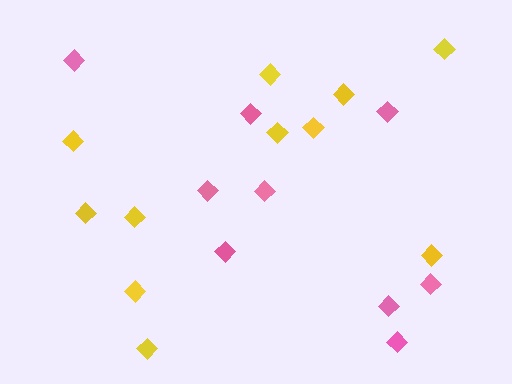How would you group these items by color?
There are 2 groups: one group of yellow diamonds (11) and one group of pink diamonds (9).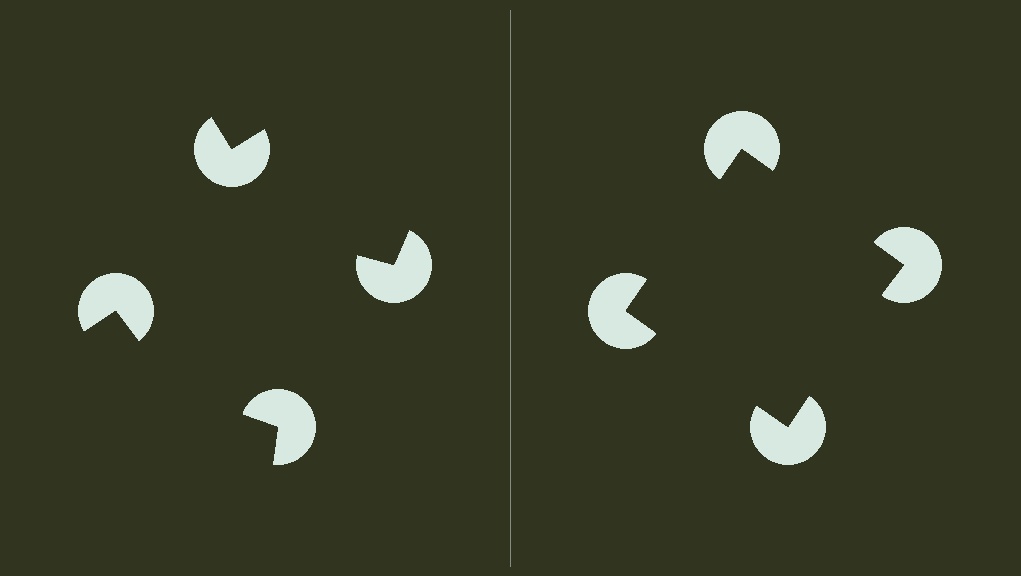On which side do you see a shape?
An illusory square appears on the right side. On the left side the wedge cuts are rotated, so no coherent shape forms.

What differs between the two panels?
The pac-man discs are positioned identically on both sides; only the wedge orientations differ. On the right they align to a square; on the left they are misaligned.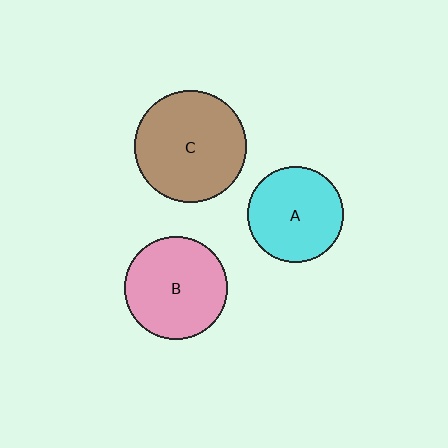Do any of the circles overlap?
No, none of the circles overlap.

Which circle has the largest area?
Circle C (brown).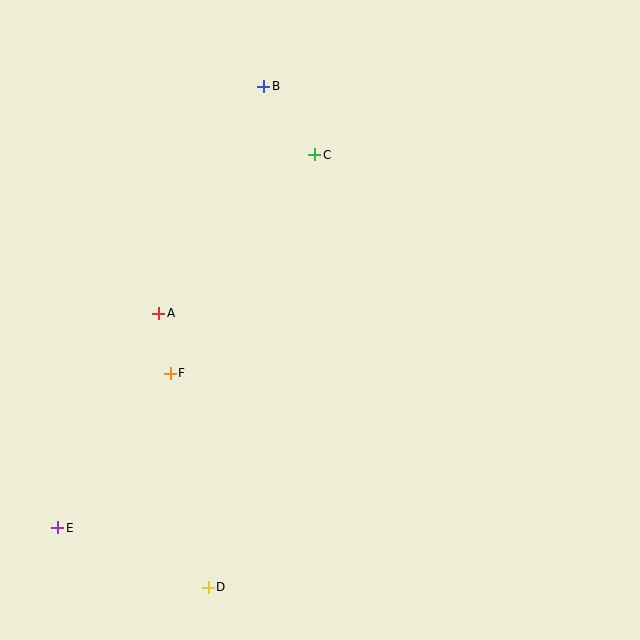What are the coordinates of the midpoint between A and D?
The midpoint between A and D is at (184, 450).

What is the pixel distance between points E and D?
The distance between E and D is 162 pixels.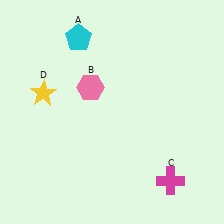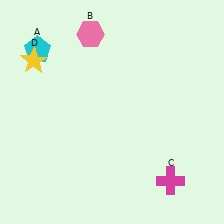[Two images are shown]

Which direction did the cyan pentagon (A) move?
The cyan pentagon (A) moved left.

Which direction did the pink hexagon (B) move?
The pink hexagon (B) moved up.